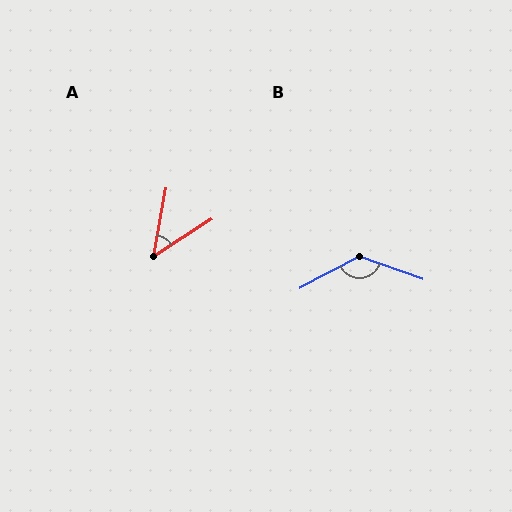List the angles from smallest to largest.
A (48°), B (133°).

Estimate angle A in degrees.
Approximately 48 degrees.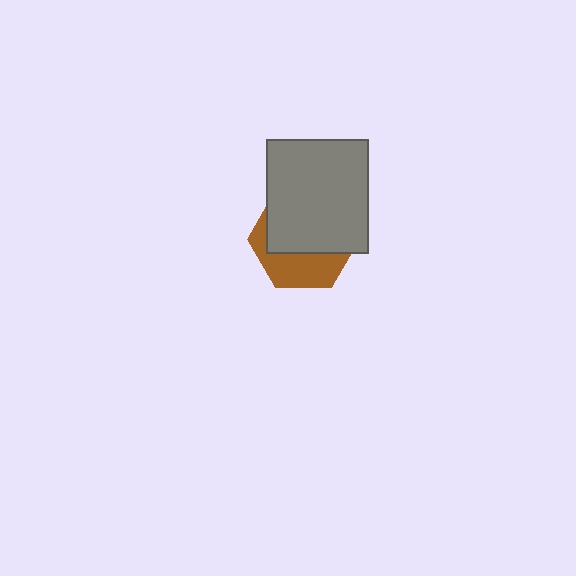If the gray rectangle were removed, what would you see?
You would see the complete brown hexagon.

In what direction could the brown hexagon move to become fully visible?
The brown hexagon could move down. That would shift it out from behind the gray rectangle entirely.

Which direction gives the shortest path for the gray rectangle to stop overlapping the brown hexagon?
Moving up gives the shortest separation.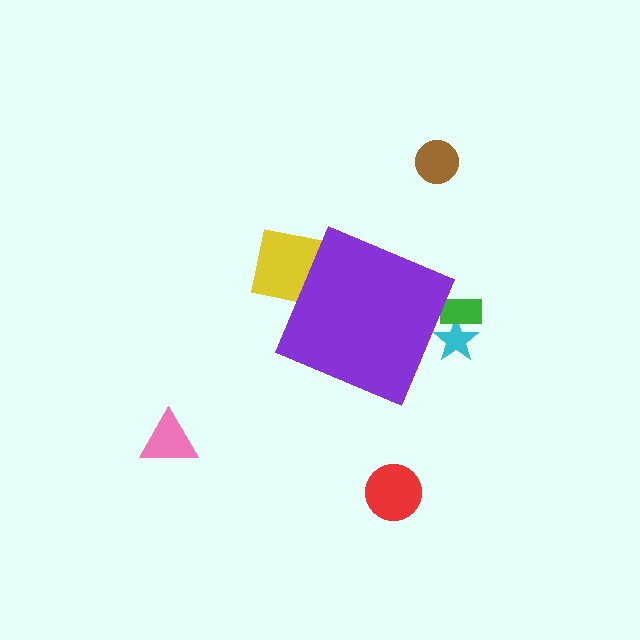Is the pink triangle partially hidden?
No, the pink triangle is fully visible.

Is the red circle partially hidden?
No, the red circle is fully visible.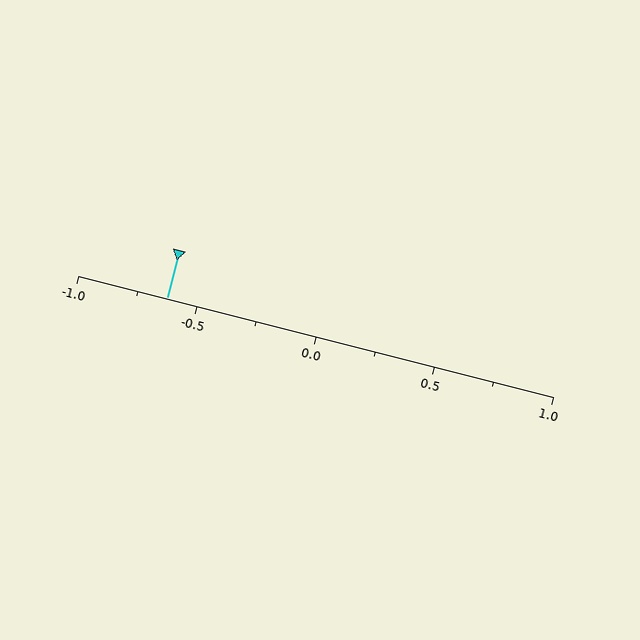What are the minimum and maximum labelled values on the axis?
The axis runs from -1.0 to 1.0.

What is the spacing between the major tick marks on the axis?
The major ticks are spaced 0.5 apart.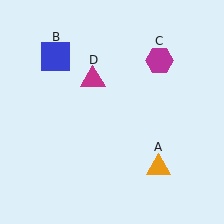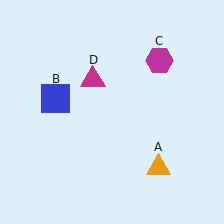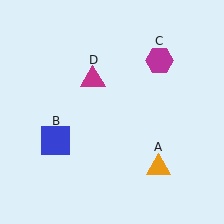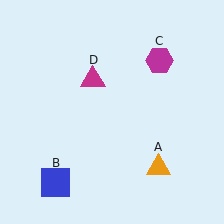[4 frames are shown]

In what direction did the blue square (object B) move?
The blue square (object B) moved down.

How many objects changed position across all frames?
1 object changed position: blue square (object B).